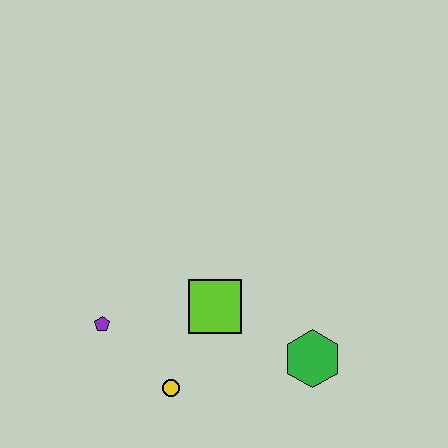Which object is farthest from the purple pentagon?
The green hexagon is farthest from the purple pentagon.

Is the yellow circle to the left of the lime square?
Yes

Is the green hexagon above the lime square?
No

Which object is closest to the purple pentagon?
The yellow circle is closest to the purple pentagon.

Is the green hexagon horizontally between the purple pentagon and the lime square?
No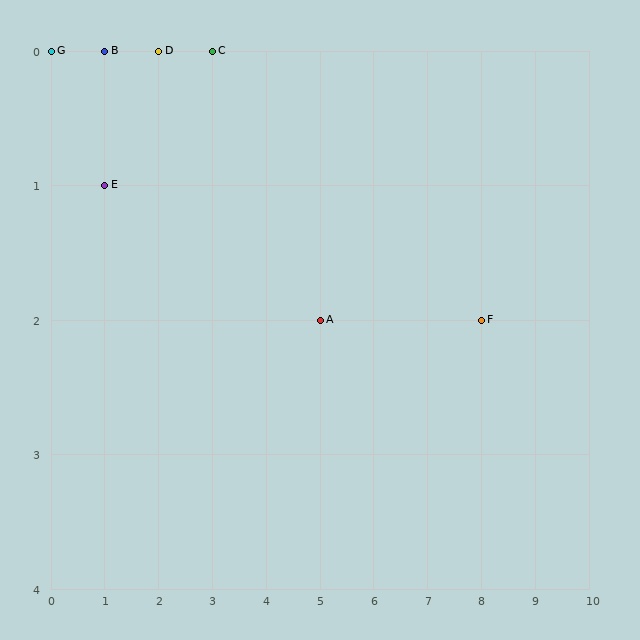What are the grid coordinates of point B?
Point B is at grid coordinates (1, 0).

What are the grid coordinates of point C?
Point C is at grid coordinates (3, 0).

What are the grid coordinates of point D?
Point D is at grid coordinates (2, 0).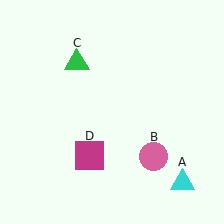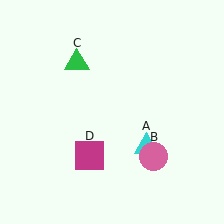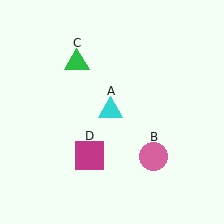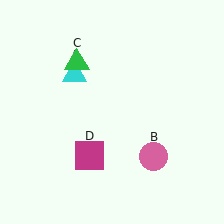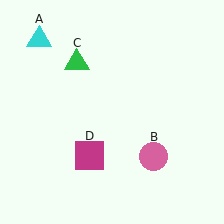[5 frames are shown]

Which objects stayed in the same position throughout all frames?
Pink circle (object B) and green triangle (object C) and magenta square (object D) remained stationary.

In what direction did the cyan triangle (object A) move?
The cyan triangle (object A) moved up and to the left.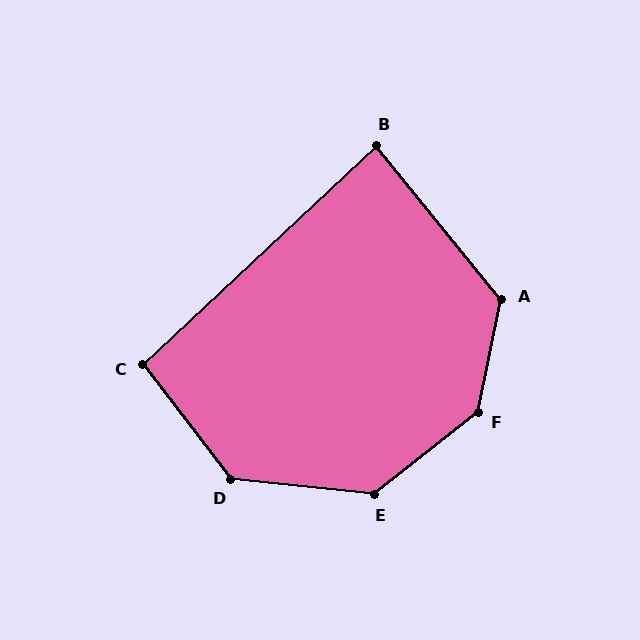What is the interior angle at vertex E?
Approximately 135 degrees (obtuse).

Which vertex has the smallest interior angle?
B, at approximately 86 degrees.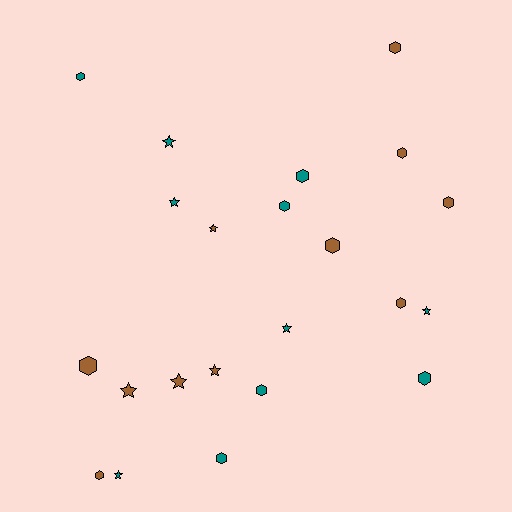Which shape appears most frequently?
Hexagon, with 13 objects.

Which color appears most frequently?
Teal, with 11 objects.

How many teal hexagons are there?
There are 6 teal hexagons.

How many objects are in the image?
There are 22 objects.